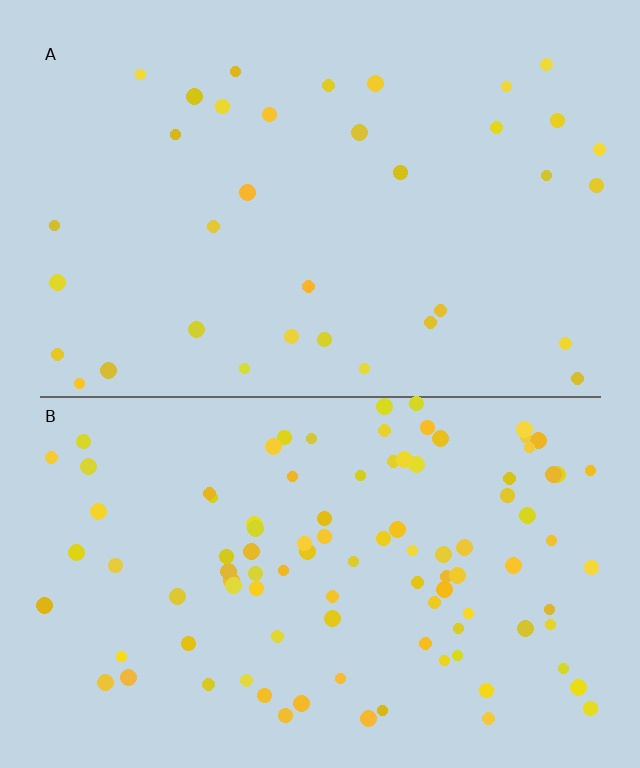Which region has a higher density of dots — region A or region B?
B (the bottom).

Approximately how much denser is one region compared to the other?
Approximately 2.8× — region B over region A.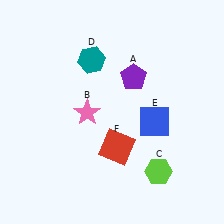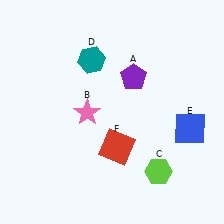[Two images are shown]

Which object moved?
The blue square (E) moved right.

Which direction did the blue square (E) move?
The blue square (E) moved right.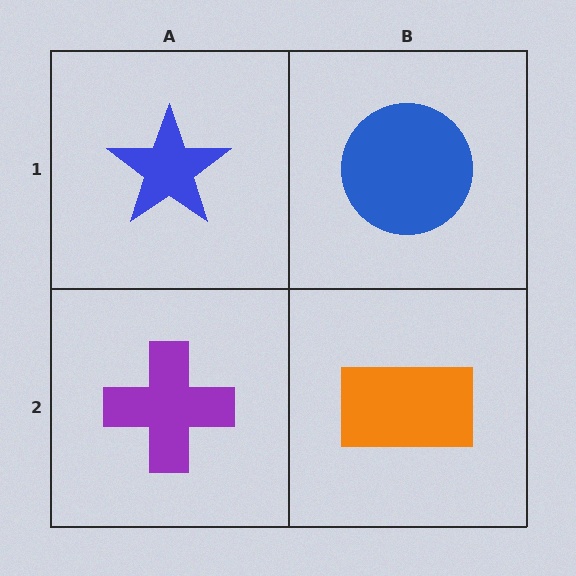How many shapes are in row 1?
2 shapes.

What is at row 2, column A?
A purple cross.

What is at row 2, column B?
An orange rectangle.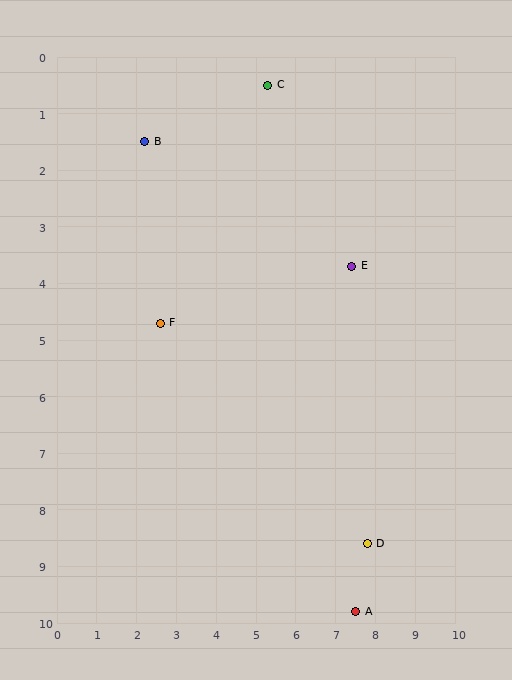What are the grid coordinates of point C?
Point C is at approximately (5.3, 0.5).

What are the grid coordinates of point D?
Point D is at approximately (7.8, 8.6).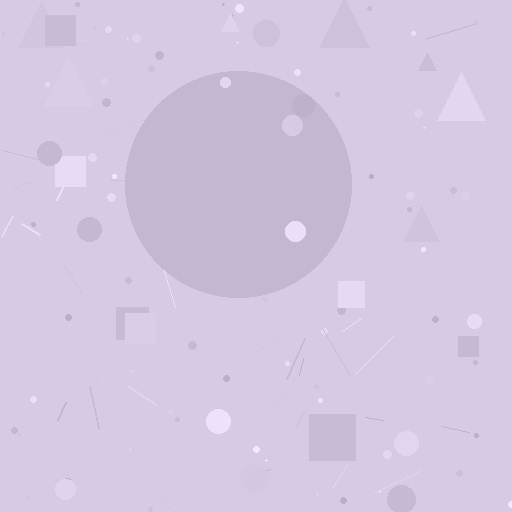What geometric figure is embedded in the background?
A circle is embedded in the background.